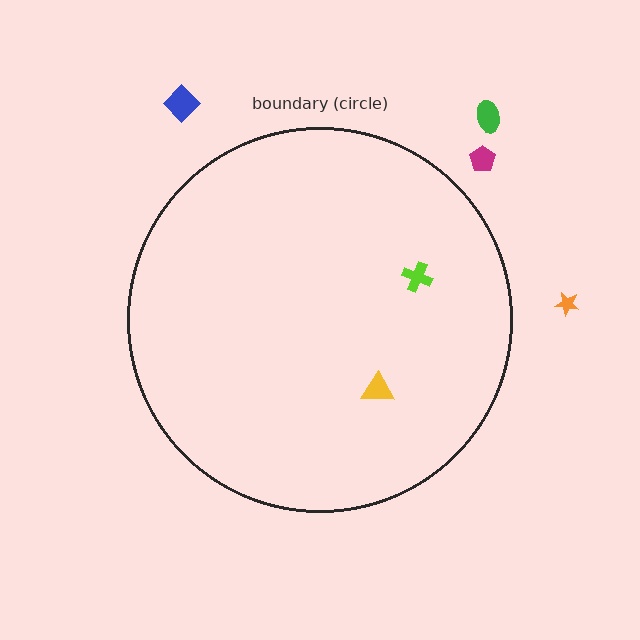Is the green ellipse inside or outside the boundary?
Outside.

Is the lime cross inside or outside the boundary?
Inside.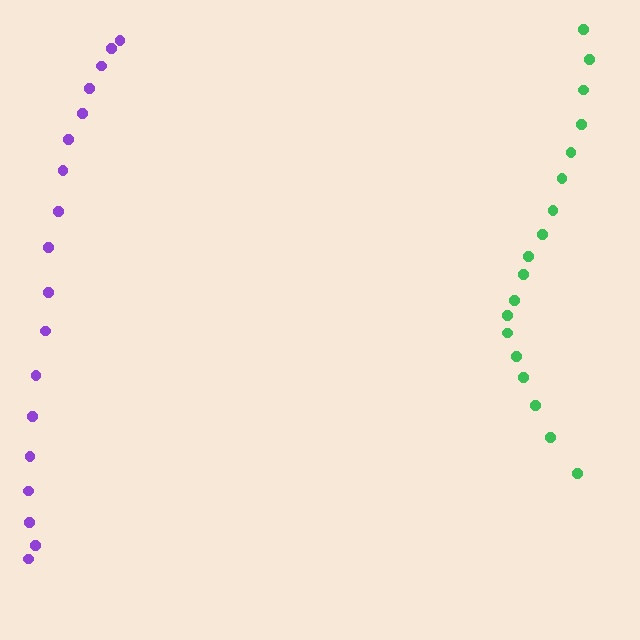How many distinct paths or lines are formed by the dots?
There are 2 distinct paths.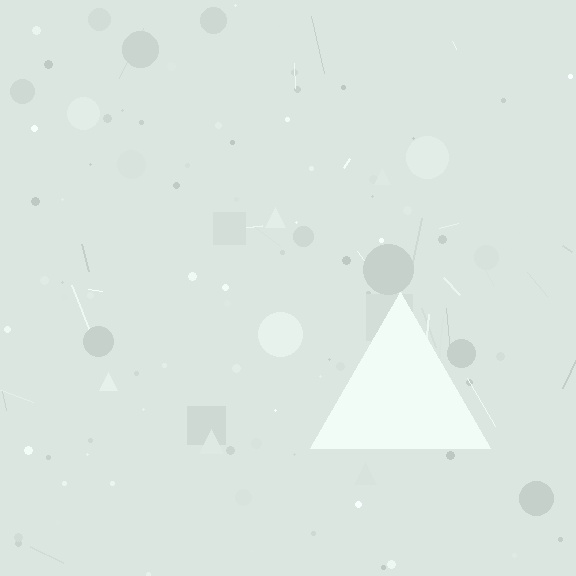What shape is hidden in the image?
A triangle is hidden in the image.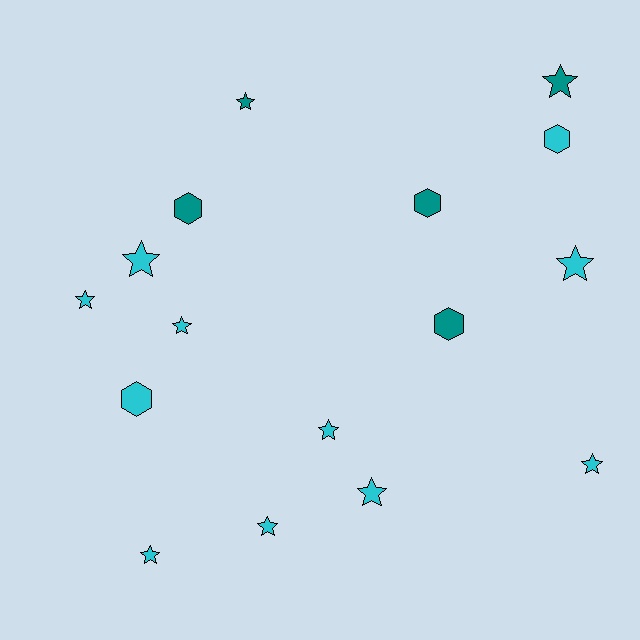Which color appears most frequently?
Cyan, with 11 objects.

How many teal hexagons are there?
There are 3 teal hexagons.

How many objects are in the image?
There are 16 objects.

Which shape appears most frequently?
Star, with 11 objects.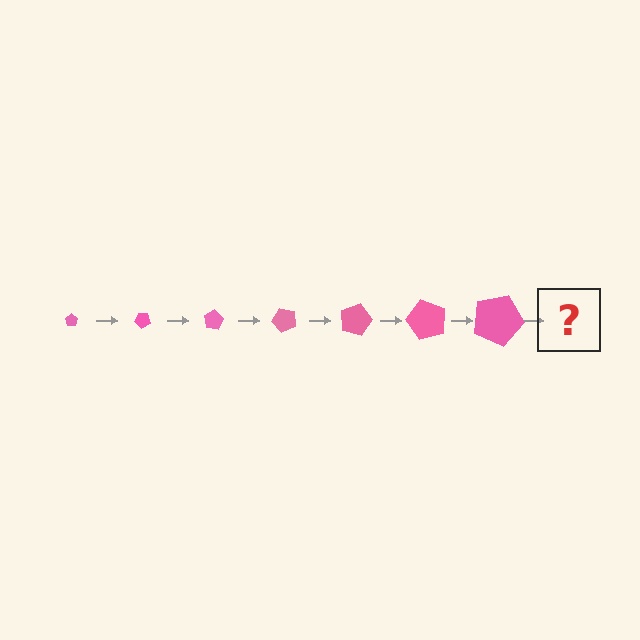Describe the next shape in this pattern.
It should be a pentagon, larger than the previous one and rotated 280 degrees from the start.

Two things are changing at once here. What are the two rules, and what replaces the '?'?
The two rules are that the pentagon grows larger each step and it rotates 40 degrees each step. The '?' should be a pentagon, larger than the previous one and rotated 280 degrees from the start.